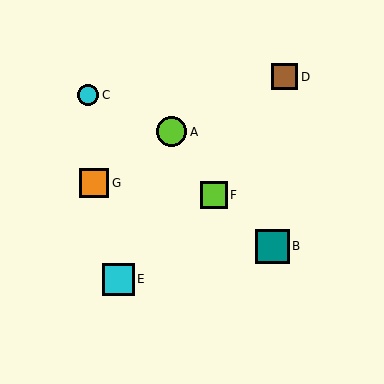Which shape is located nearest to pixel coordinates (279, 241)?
The teal square (labeled B) at (272, 246) is nearest to that location.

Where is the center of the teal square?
The center of the teal square is at (272, 246).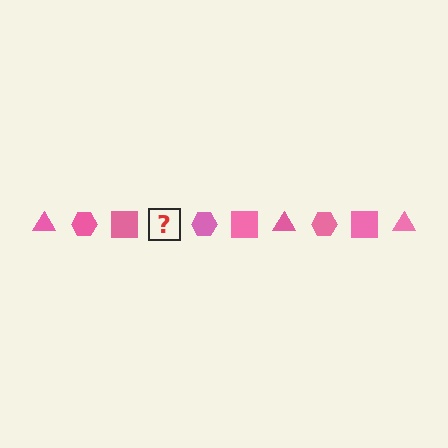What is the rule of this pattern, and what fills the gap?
The rule is that the pattern cycles through triangle, hexagon, square shapes in pink. The gap should be filled with a pink triangle.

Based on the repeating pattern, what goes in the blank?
The blank should be a pink triangle.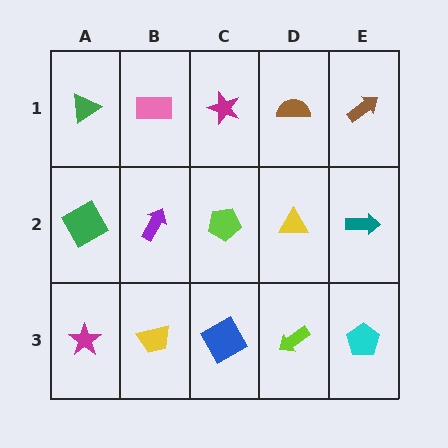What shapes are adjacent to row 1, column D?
A yellow triangle (row 2, column D), a magenta star (row 1, column C), a brown arrow (row 1, column E).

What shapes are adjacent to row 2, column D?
A brown semicircle (row 1, column D), a lime arrow (row 3, column D), a lime pentagon (row 2, column C), a teal arrow (row 2, column E).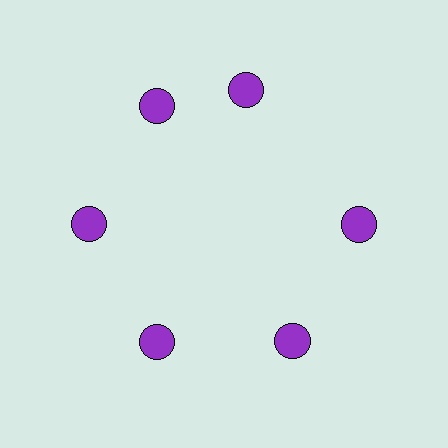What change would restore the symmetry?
The symmetry would be restored by rotating it back into even spacing with its neighbors so that all 6 circles sit at equal angles and equal distance from the center.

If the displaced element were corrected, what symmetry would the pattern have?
It would have 6-fold rotational symmetry — the pattern would map onto itself every 60 degrees.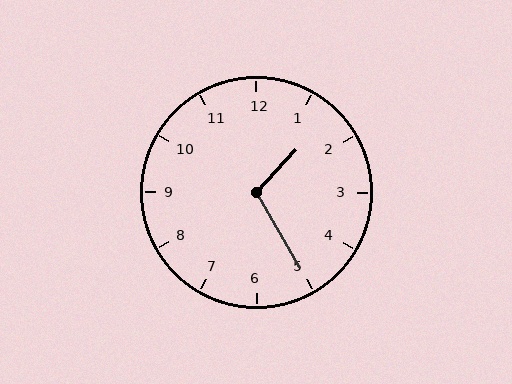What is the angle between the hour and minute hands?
Approximately 108 degrees.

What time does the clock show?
1:25.